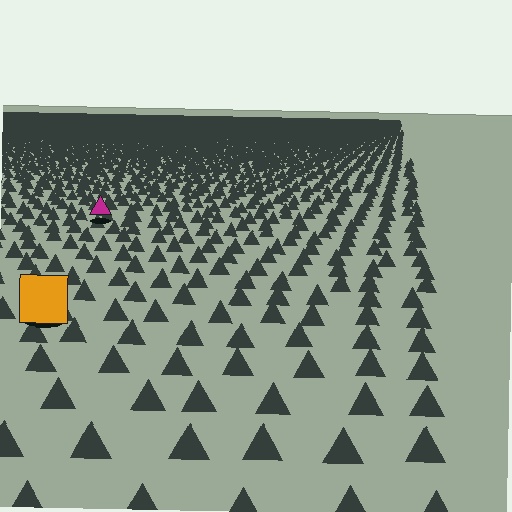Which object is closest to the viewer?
The orange square is closest. The texture marks near it are larger and more spread out.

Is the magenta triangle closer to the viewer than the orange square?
No. The orange square is closer — you can tell from the texture gradient: the ground texture is coarser near it.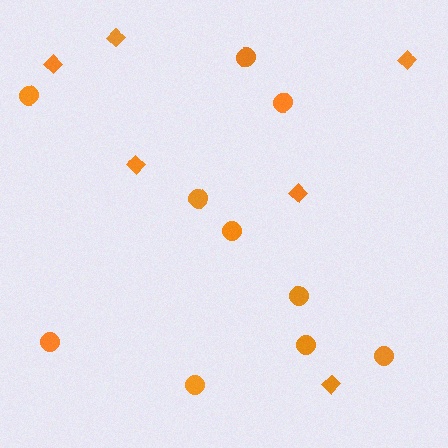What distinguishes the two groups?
There are 2 groups: one group of diamonds (6) and one group of circles (10).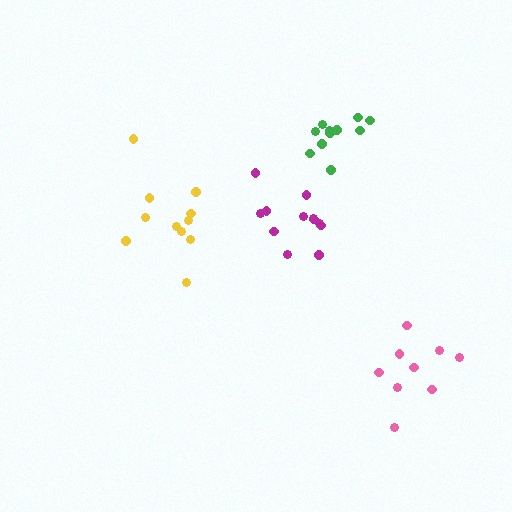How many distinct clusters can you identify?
There are 4 distinct clusters.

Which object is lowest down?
The pink cluster is bottommost.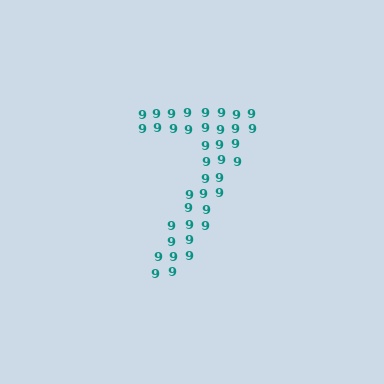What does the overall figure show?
The overall figure shows the digit 7.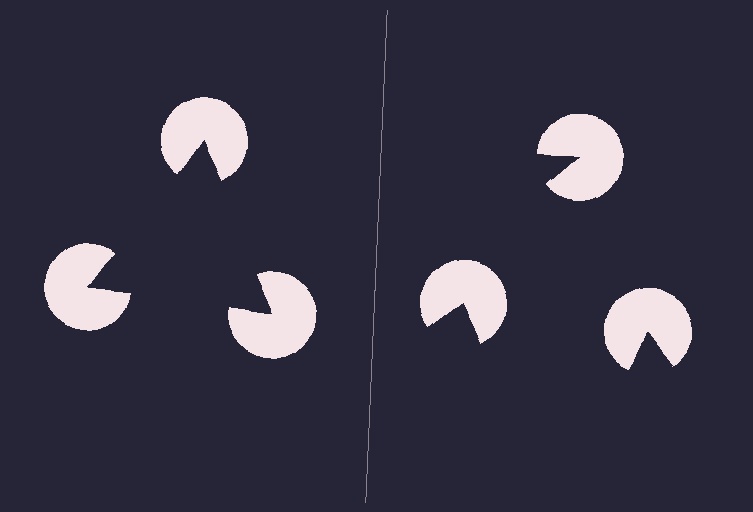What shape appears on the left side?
An illusory triangle.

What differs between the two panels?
The pac-man discs are positioned identically on both sides; only the wedge orientations differ. On the left they align to a triangle; on the right they are misaligned.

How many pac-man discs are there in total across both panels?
6 — 3 on each side.